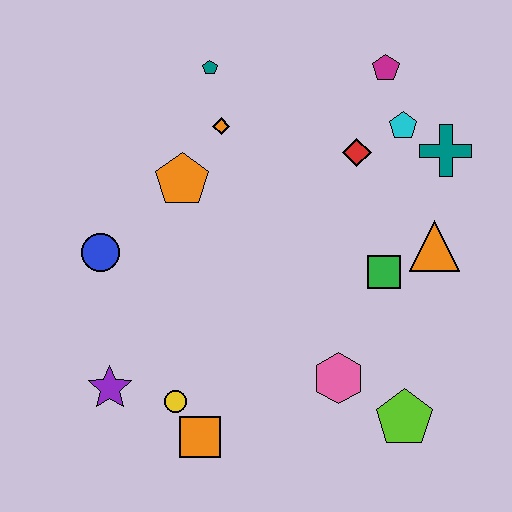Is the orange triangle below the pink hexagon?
No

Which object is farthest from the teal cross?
The purple star is farthest from the teal cross.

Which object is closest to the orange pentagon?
The orange diamond is closest to the orange pentagon.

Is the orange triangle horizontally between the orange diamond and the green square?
No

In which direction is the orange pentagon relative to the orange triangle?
The orange pentagon is to the left of the orange triangle.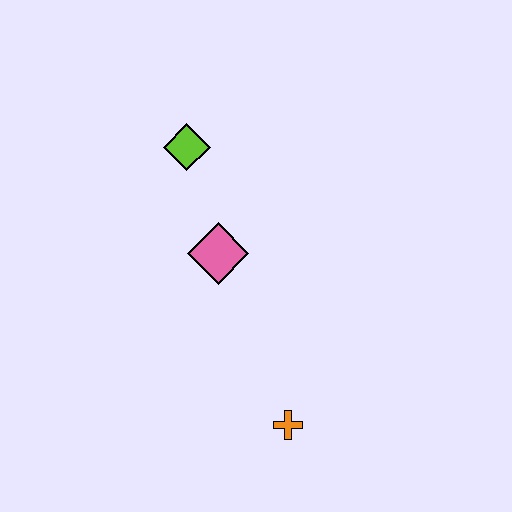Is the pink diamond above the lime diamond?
No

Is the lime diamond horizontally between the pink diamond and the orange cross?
No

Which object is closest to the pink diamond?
The lime diamond is closest to the pink diamond.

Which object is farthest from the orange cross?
The lime diamond is farthest from the orange cross.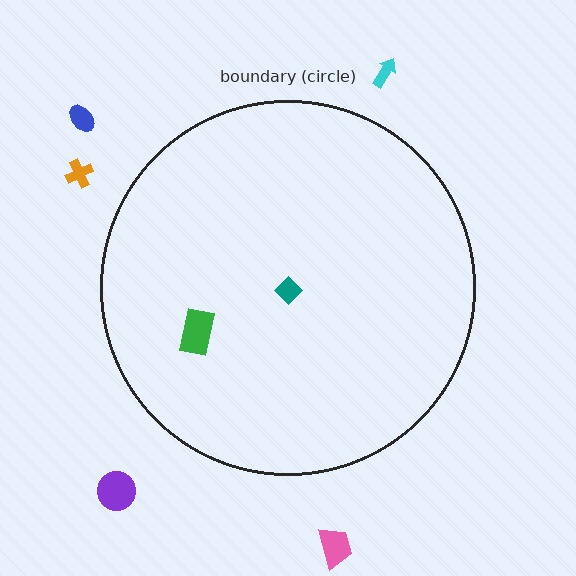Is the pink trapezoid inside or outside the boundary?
Outside.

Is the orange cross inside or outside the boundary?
Outside.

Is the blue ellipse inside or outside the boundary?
Outside.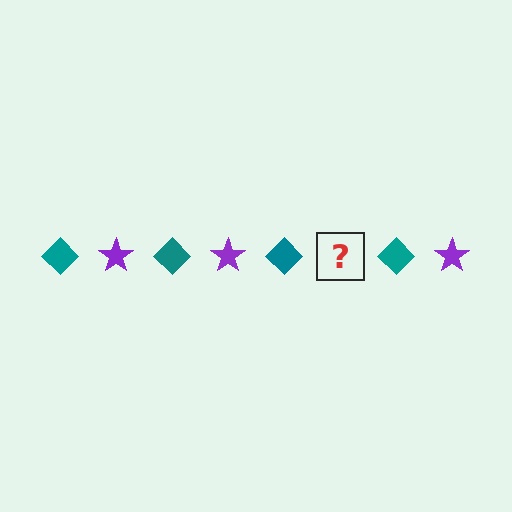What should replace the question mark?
The question mark should be replaced with a purple star.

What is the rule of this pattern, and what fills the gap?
The rule is that the pattern alternates between teal diamond and purple star. The gap should be filled with a purple star.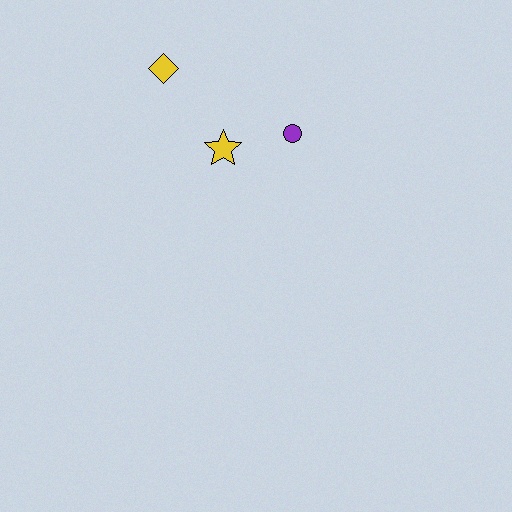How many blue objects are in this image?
There are no blue objects.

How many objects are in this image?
There are 3 objects.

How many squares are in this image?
There are no squares.